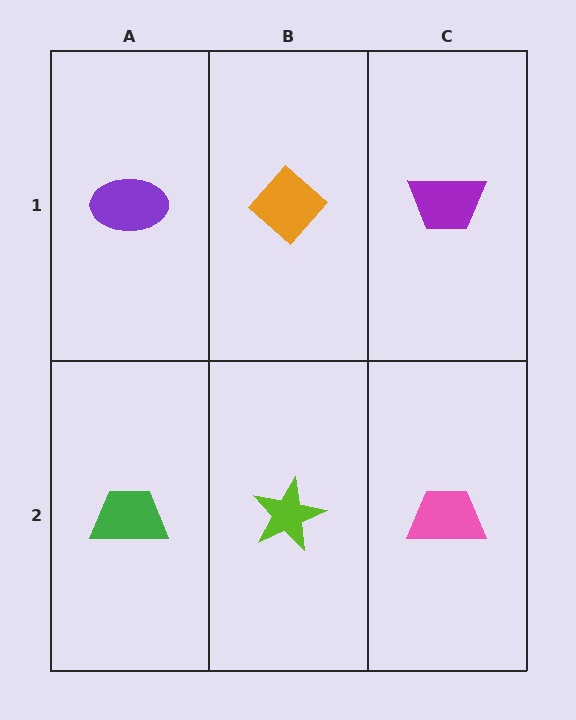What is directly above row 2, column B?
An orange diamond.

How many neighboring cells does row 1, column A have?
2.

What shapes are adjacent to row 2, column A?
A purple ellipse (row 1, column A), a lime star (row 2, column B).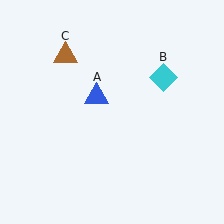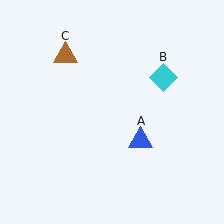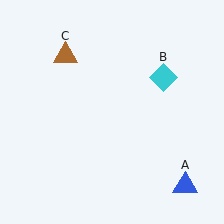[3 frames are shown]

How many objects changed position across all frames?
1 object changed position: blue triangle (object A).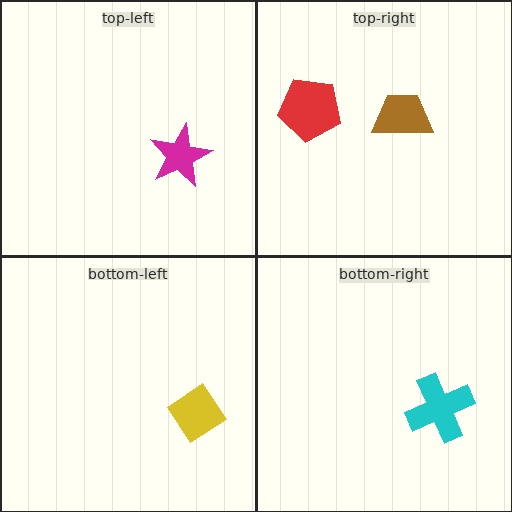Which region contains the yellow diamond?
The bottom-left region.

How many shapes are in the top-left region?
1.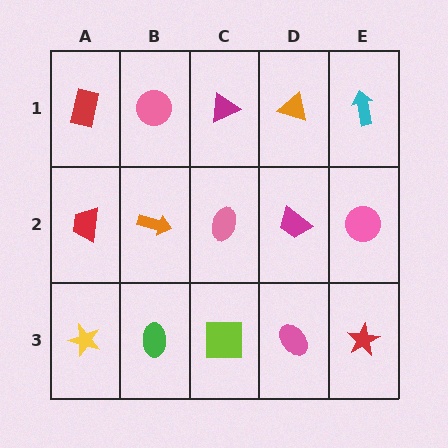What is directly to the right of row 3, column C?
A pink ellipse.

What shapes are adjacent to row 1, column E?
A pink circle (row 2, column E), an orange triangle (row 1, column D).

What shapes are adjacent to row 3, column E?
A pink circle (row 2, column E), a pink ellipse (row 3, column D).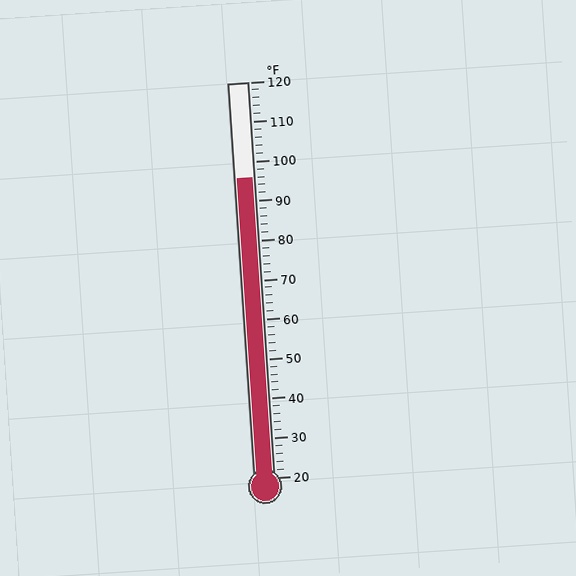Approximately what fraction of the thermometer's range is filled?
The thermometer is filled to approximately 75% of its range.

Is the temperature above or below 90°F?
The temperature is above 90°F.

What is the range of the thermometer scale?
The thermometer scale ranges from 20°F to 120°F.